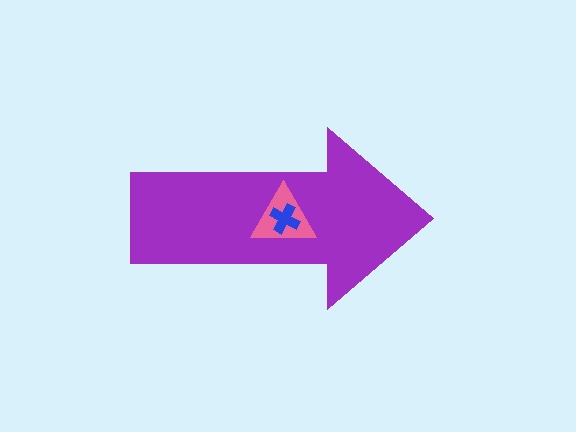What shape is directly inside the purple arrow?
The pink triangle.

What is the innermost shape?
The blue cross.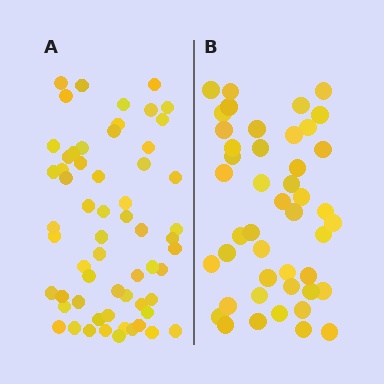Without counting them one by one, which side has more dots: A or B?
Region A (the left region) has more dots.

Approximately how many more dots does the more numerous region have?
Region A has approximately 15 more dots than region B.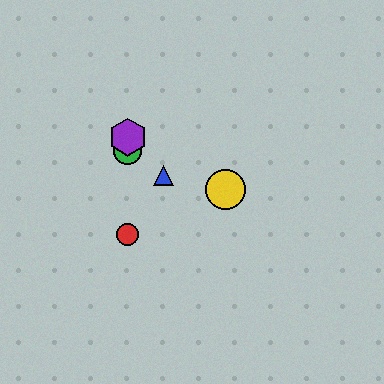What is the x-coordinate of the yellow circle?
The yellow circle is at x≈226.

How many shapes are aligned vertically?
3 shapes (the red circle, the green circle, the purple hexagon) are aligned vertically.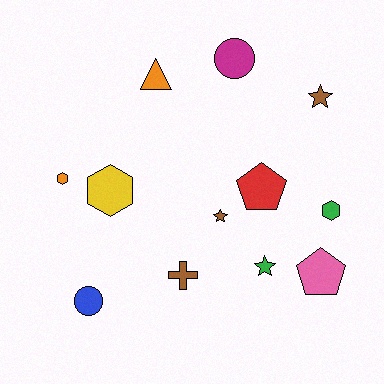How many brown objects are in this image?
There are 3 brown objects.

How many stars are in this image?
There are 3 stars.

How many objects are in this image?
There are 12 objects.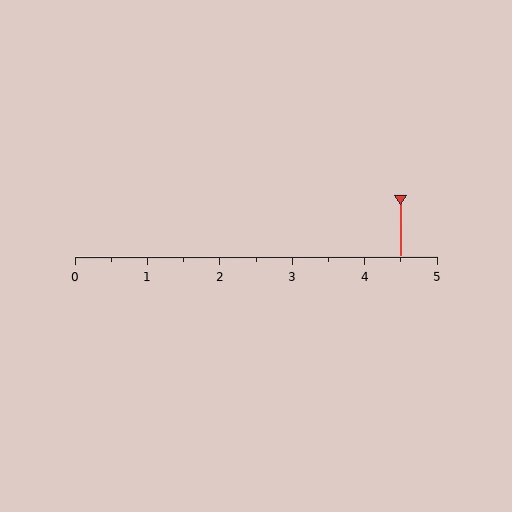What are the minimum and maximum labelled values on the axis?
The axis runs from 0 to 5.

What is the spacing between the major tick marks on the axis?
The major ticks are spaced 1 apart.